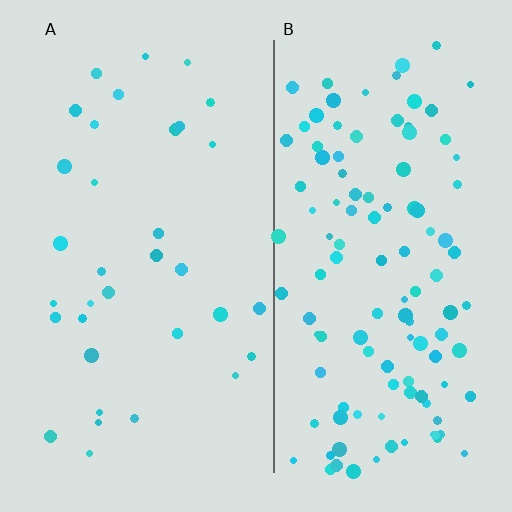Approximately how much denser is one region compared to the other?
Approximately 3.4× — region B over region A.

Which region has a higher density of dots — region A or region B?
B (the right).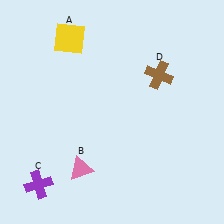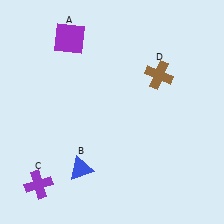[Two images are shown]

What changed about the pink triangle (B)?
In Image 1, B is pink. In Image 2, it changed to blue.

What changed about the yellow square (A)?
In Image 1, A is yellow. In Image 2, it changed to purple.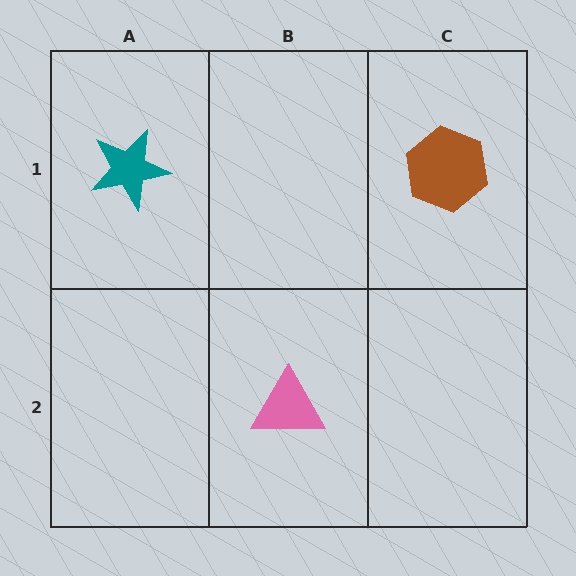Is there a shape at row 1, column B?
No, that cell is empty.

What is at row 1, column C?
A brown hexagon.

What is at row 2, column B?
A pink triangle.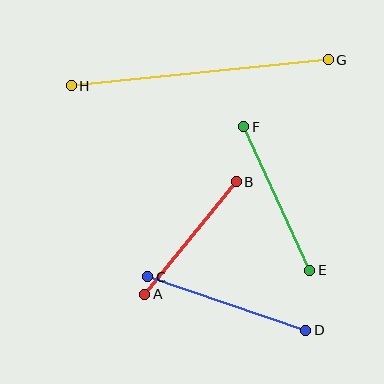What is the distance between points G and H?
The distance is approximately 258 pixels.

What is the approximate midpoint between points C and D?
The midpoint is at approximately (227, 303) pixels.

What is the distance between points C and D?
The distance is approximately 167 pixels.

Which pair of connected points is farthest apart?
Points G and H are farthest apart.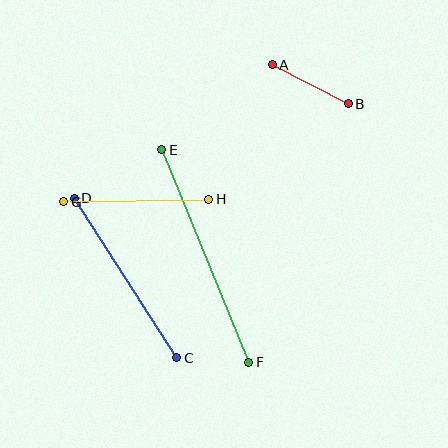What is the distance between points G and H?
The distance is approximately 145 pixels.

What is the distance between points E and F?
The distance is approximately 229 pixels.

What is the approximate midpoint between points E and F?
The midpoint is at approximately (205, 256) pixels.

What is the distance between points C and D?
The distance is approximately 190 pixels.